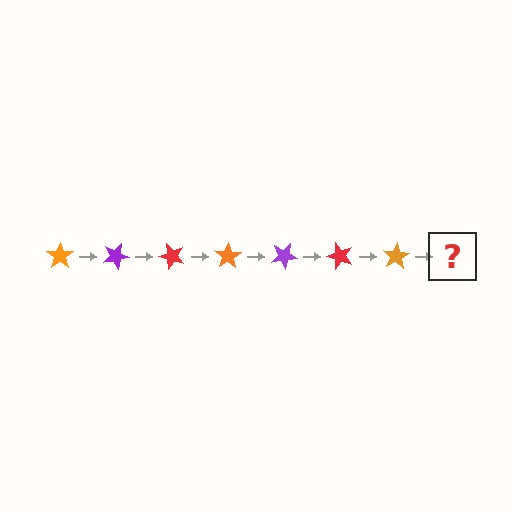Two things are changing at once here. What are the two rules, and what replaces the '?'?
The two rules are that it rotates 25 degrees each step and the color cycles through orange, purple, and red. The '?' should be a purple star, rotated 175 degrees from the start.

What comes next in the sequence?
The next element should be a purple star, rotated 175 degrees from the start.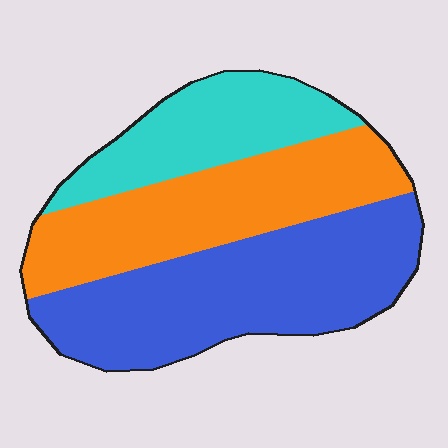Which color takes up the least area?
Cyan, at roughly 25%.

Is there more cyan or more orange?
Orange.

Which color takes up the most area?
Blue, at roughly 45%.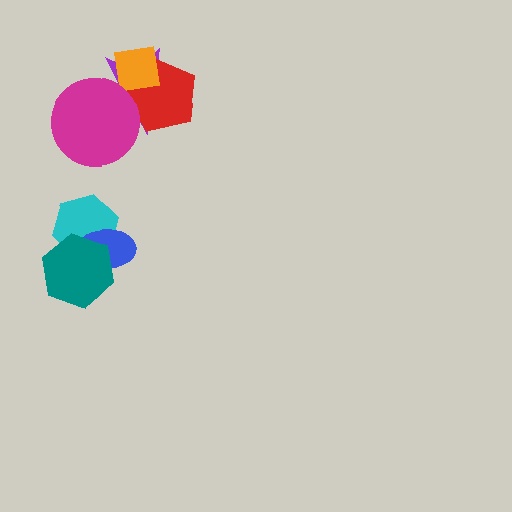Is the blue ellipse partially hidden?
Yes, it is partially covered by another shape.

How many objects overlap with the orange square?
2 objects overlap with the orange square.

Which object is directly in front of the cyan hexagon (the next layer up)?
The blue ellipse is directly in front of the cyan hexagon.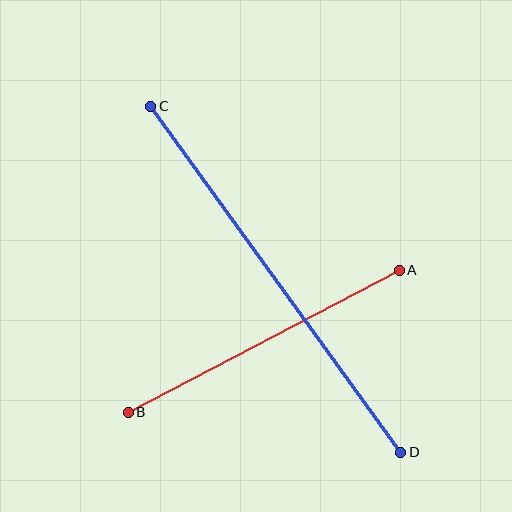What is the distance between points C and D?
The distance is approximately 427 pixels.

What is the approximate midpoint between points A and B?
The midpoint is at approximately (264, 341) pixels.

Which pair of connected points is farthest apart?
Points C and D are farthest apart.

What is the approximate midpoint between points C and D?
The midpoint is at approximately (276, 279) pixels.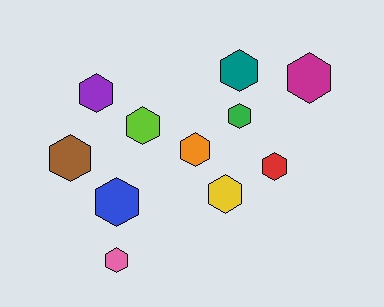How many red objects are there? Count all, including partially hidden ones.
There is 1 red object.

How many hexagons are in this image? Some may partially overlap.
There are 11 hexagons.